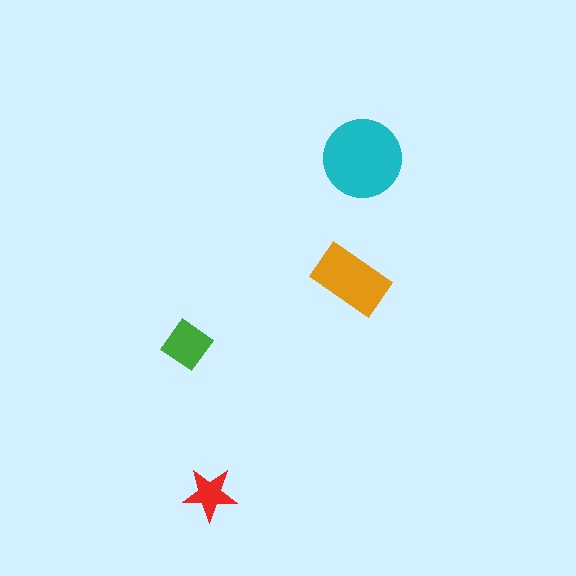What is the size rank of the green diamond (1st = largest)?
3rd.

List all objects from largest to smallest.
The cyan circle, the orange rectangle, the green diamond, the red star.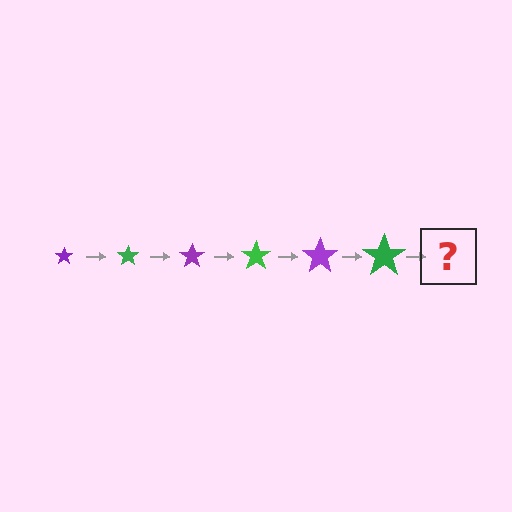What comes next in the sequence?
The next element should be a purple star, larger than the previous one.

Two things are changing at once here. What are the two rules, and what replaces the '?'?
The two rules are that the star grows larger each step and the color cycles through purple and green. The '?' should be a purple star, larger than the previous one.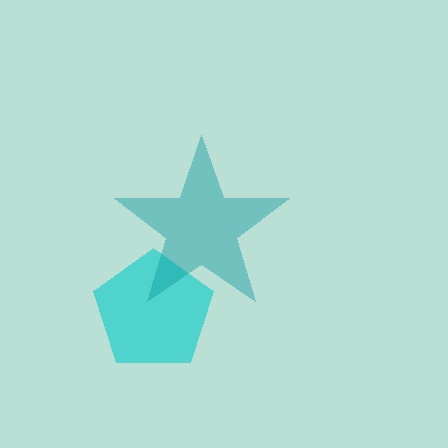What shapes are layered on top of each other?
The layered shapes are: a cyan pentagon, a teal star.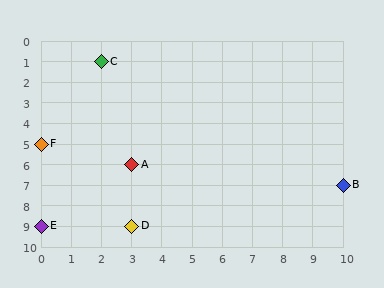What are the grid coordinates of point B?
Point B is at grid coordinates (10, 7).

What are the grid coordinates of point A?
Point A is at grid coordinates (3, 6).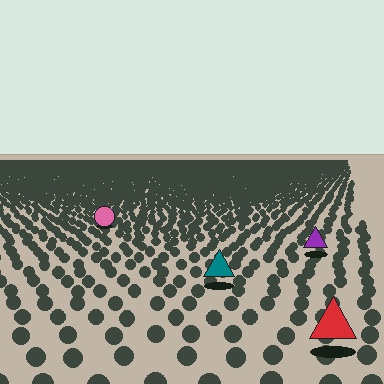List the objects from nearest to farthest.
From nearest to farthest: the red triangle, the teal triangle, the purple triangle, the pink circle.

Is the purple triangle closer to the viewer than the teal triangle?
No. The teal triangle is closer — you can tell from the texture gradient: the ground texture is coarser near it.